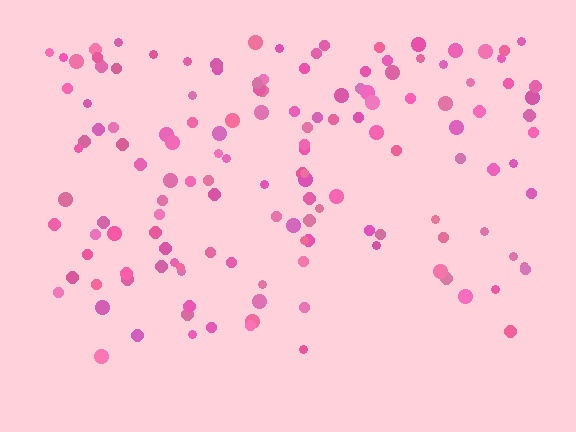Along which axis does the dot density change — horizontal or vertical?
Vertical.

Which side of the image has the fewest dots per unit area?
The bottom.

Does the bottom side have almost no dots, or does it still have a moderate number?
Still a moderate number, just noticeably fewer than the top.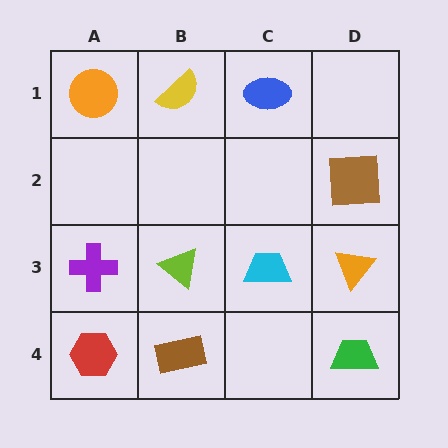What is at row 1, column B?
A yellow semicircle.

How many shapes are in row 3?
4 shapes.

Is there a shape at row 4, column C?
No, that cell is empty.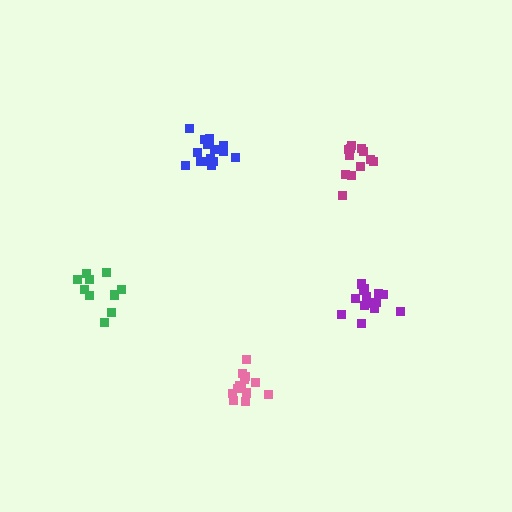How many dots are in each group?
Group 1: 16 dots, Group 2: 12 dots, Group 3: 10 dots, Group 4: 16 dots, Group 5: 14 dots (68 total).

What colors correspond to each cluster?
The clusters are colored: blue, magenta, green, purple, pink.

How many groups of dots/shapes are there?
There are 5 groups.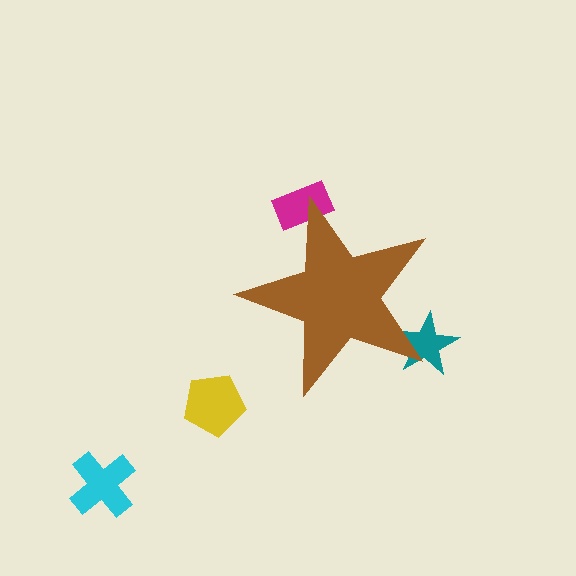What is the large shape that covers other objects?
A brown star.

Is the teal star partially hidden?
Yes, the teal star is partially hidden behind the brown star.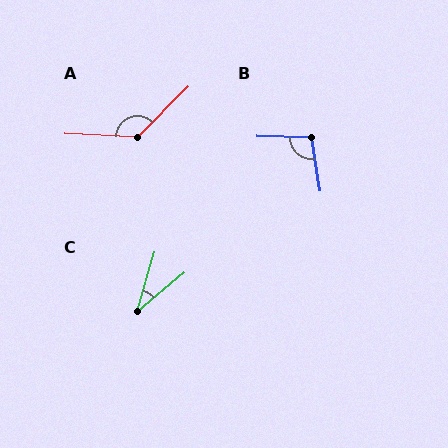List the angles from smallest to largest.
C (35°), B (102°), A (132°).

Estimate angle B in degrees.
Approximately 102 degrees.